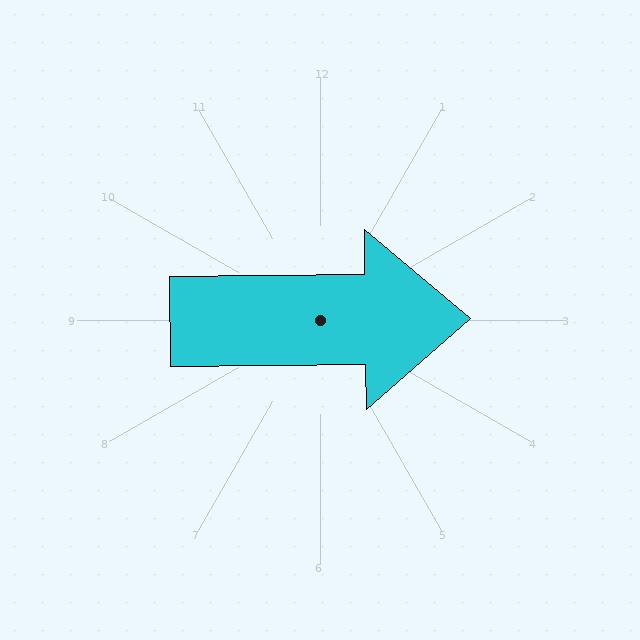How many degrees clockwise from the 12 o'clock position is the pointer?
Approximately 89 degrees.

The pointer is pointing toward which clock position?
Roughly 3 o'clock.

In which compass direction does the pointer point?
East.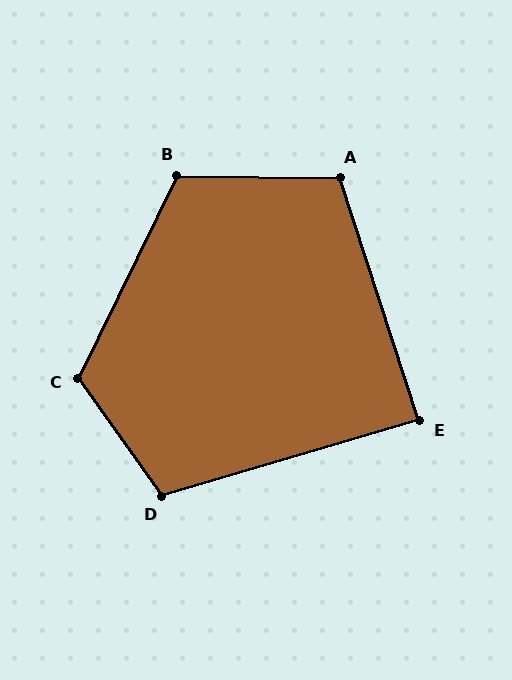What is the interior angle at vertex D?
Approximately 109 degrees (obtuse).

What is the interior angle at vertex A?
Approximately 109 degrees (obtuse).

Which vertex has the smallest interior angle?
E, at approximately 88 degrees.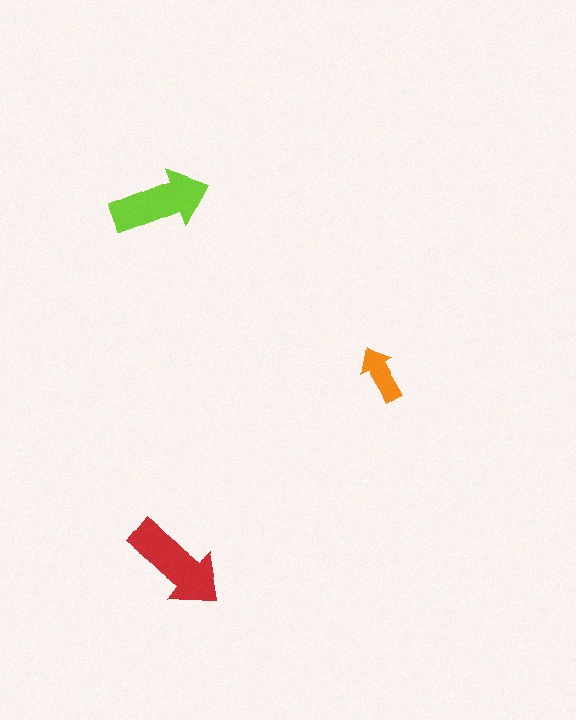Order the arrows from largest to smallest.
the red one, the lime one, the orange one.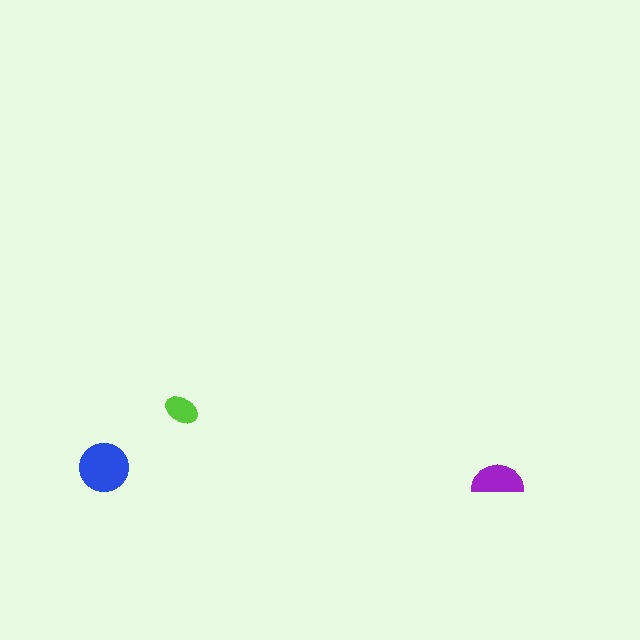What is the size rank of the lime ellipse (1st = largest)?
3rd.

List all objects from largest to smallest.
The blue circle, the purple semicircle, the lime ellipse.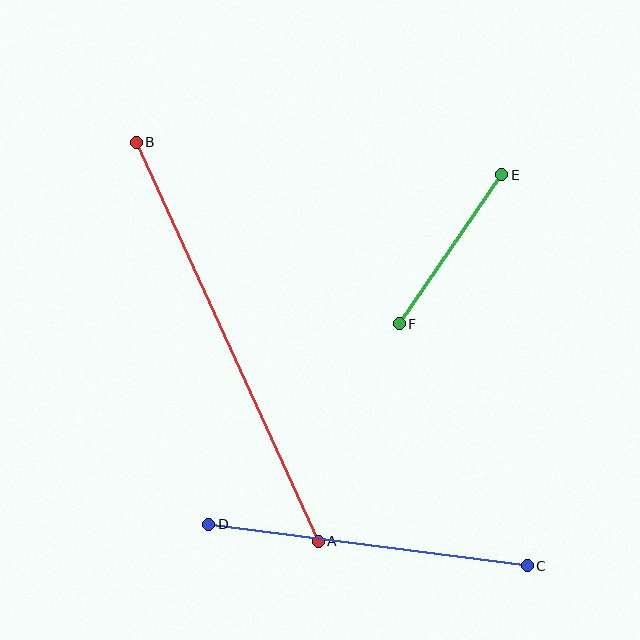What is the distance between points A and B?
The distance is approximately 438 pixels.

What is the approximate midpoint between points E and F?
The midpoint is at approximately (450, 249) pixels.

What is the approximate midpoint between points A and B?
The midpoint is at approximately (227, 342) pixels.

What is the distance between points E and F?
The distance is approximately 181 pixels.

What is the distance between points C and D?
The distance is approximately 321 pixels.